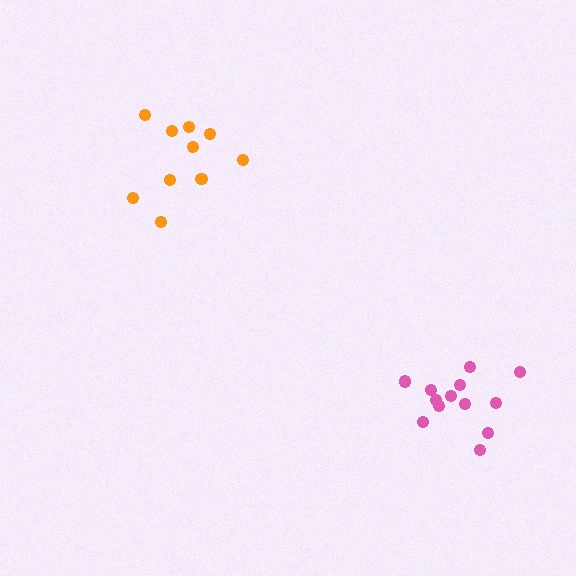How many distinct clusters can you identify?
There are 2 distinct clusters.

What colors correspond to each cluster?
The clusters are colored: orange, pink.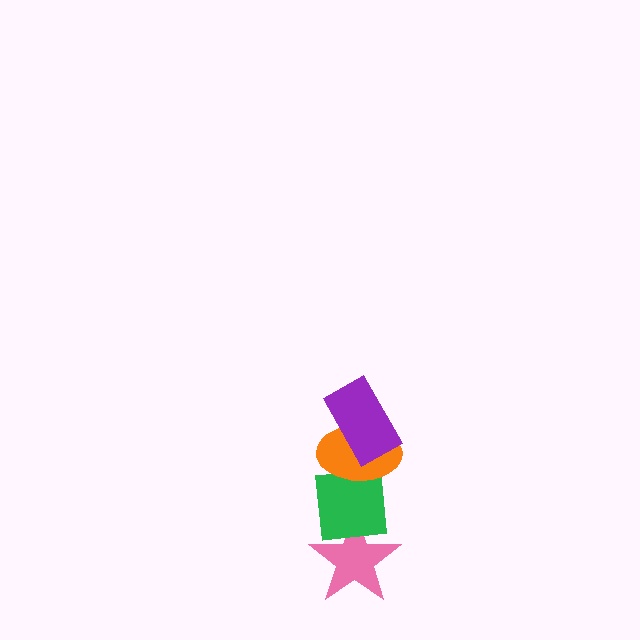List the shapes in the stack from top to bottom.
From top to bottom: the purple rectangle, the orange ellipse, the green square, the pink star.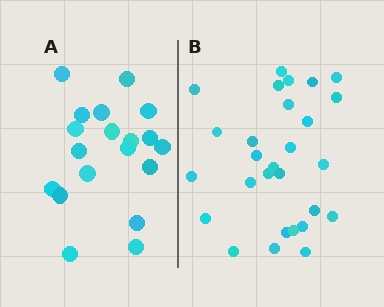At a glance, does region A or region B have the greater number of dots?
Region B (the right region) has more dots.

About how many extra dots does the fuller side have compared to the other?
Region B has roughly 8 or so more dots than region A.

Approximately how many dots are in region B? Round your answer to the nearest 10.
About 30 dots. (The exact count is 28, which rounds to 30.)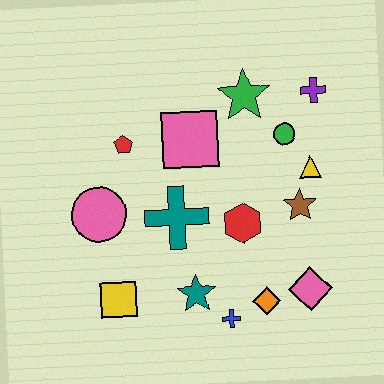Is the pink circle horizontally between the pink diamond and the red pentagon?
No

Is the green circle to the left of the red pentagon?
No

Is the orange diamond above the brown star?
No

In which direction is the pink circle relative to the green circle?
The pink circle is to the left of the green circle.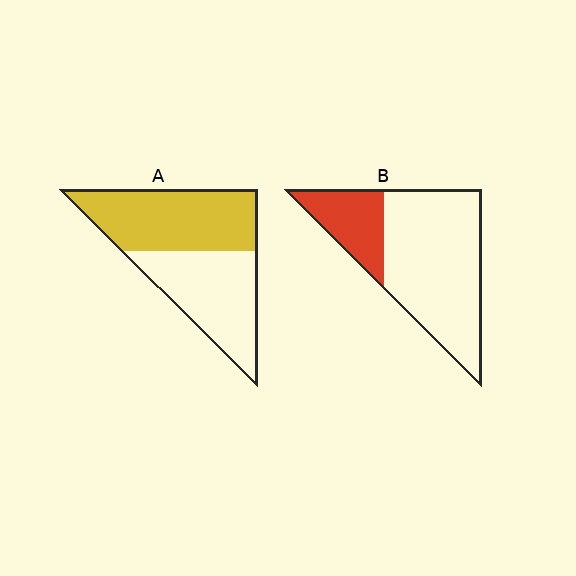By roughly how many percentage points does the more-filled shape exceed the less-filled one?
By roughly 25 percentage points (A over B).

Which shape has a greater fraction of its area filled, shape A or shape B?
Shape A.